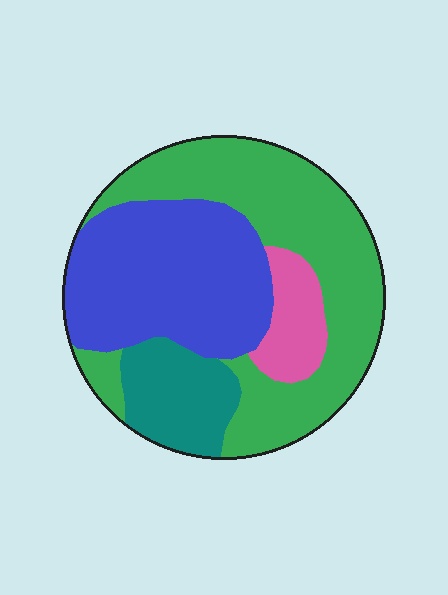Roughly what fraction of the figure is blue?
Blue takes up about one third (1/3) of the figure.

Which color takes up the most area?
Green, at roughly 45%.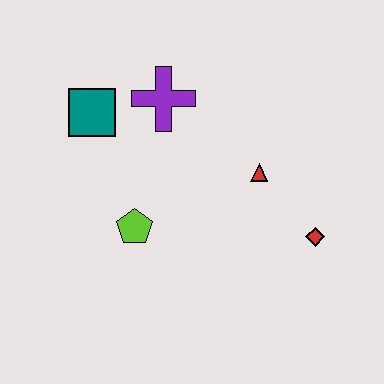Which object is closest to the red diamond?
The red triangle is closest to the red diamond.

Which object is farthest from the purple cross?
The red diamond is farthest from the purple cross.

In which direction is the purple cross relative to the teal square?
The purple cross is to the right of the teal square.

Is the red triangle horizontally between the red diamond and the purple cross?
Yes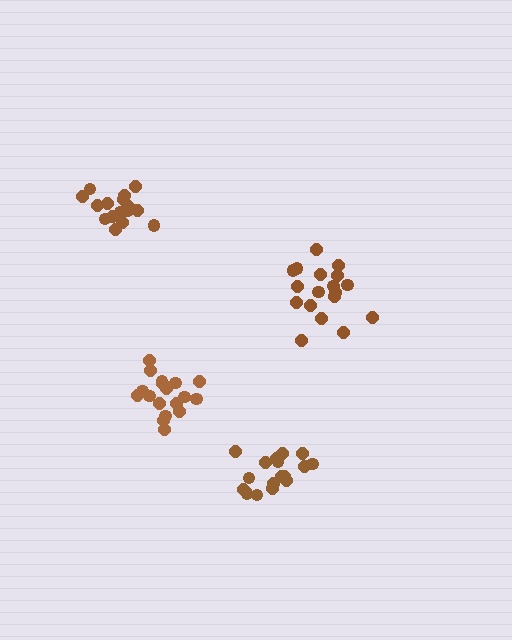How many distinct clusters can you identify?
There are 4 distinct clusters.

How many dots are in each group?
Group 1: 18 dots, Group 2: 18 dots, Group 3: 16 dots, Group 4: 18 dots (70 total).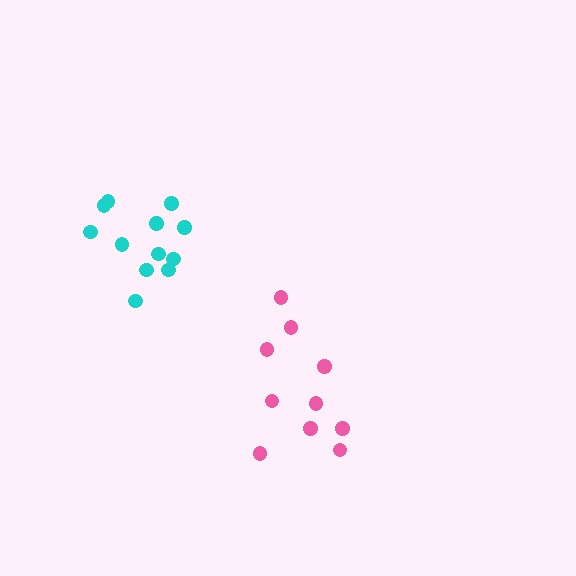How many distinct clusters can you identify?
There are 2 distinct clusters.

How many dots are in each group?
Group 1: 12 dots, Group 2: 10 dots (22 total).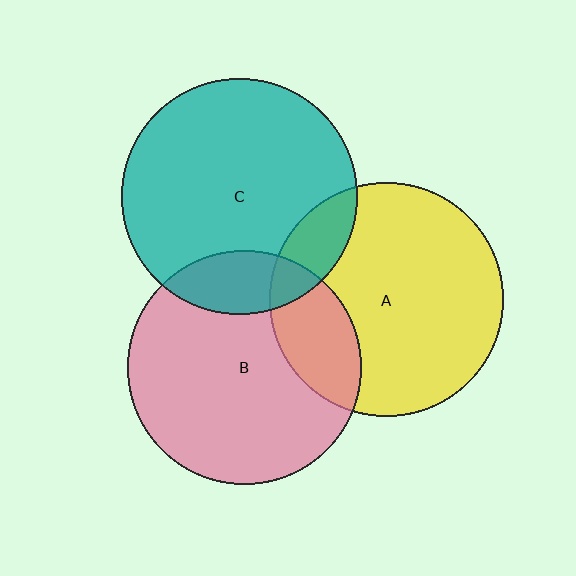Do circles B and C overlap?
Yes.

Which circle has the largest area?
Circle C (teal).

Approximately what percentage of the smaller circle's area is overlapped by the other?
Approximately 15%.